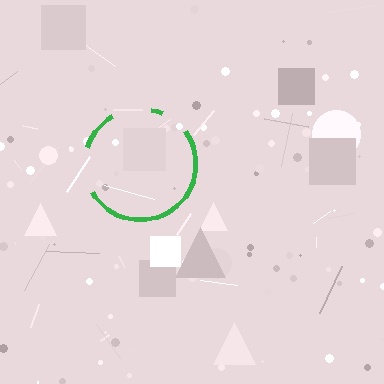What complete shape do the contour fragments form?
The contour fragments form a circle.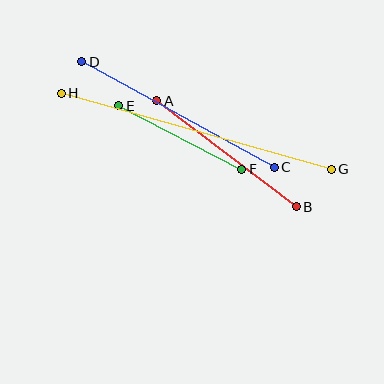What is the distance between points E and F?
The distance is approximately 138 pixels.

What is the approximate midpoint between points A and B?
The midpoint is at approximately (226, 154) pixels.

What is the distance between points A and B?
The distance is approximately 175 pixels.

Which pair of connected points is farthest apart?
Points G and H are farthest apart.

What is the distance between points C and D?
The distance is approximately 219 pixels.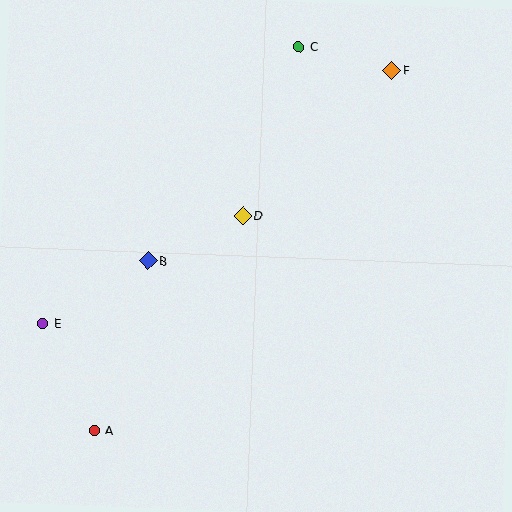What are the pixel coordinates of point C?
Point C is at (299, 47).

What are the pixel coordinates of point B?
Point B is at (148, 261).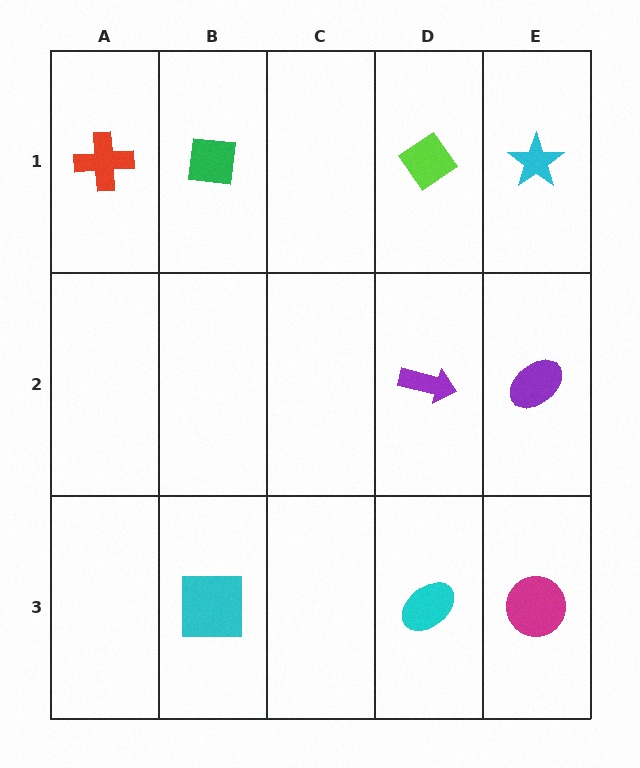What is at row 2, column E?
A purple ellipse.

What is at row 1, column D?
A lime diamond.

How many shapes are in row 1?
4 shapes.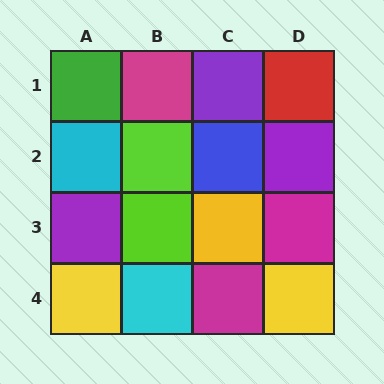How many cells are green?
1 cell is green.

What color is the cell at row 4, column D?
Yellow.